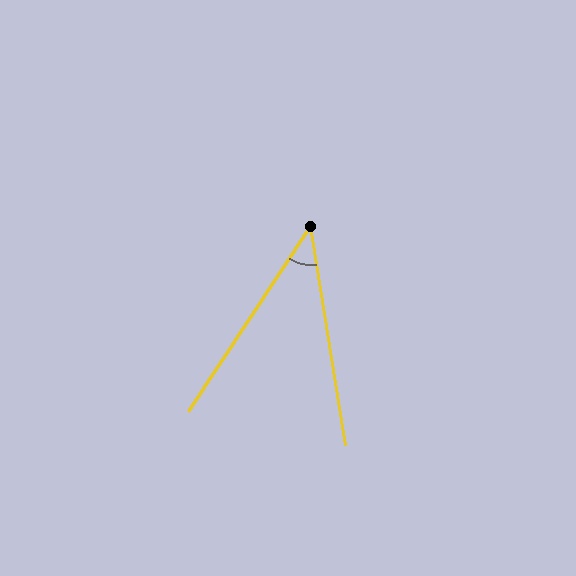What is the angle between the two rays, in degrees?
Approximately 42 degrees.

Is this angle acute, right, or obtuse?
It is acute.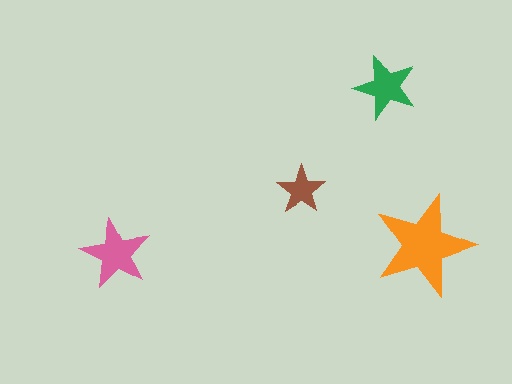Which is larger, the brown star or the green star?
The green one.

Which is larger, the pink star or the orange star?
The orange one.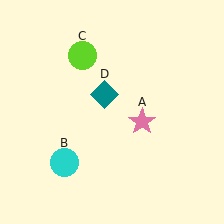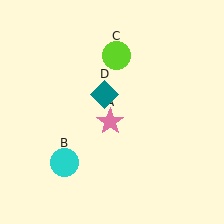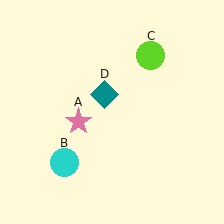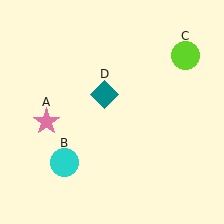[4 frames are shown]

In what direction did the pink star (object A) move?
The pink star (object A) moved left.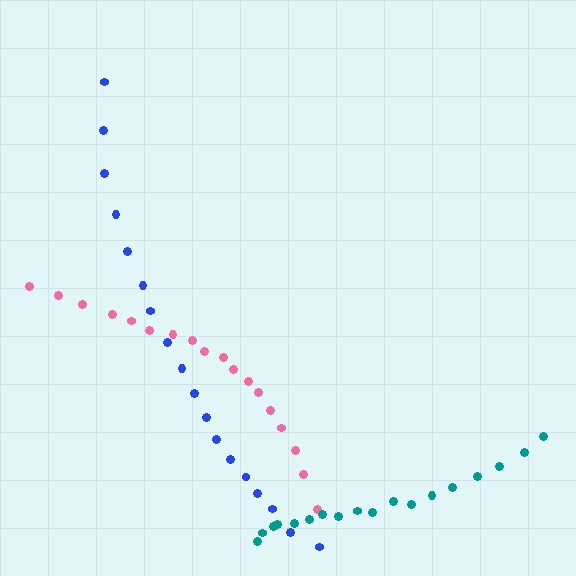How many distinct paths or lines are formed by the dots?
There are 3 distinct paths.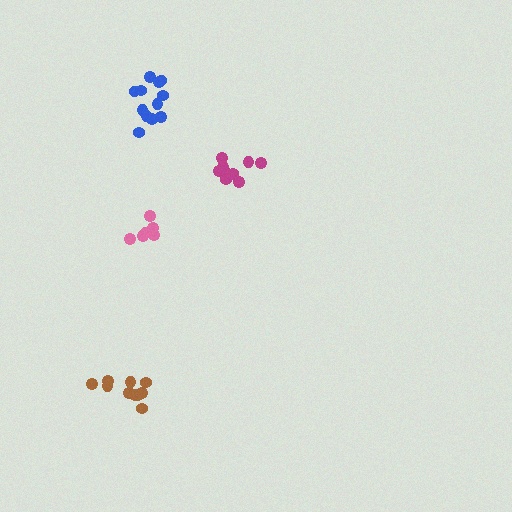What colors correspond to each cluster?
The clusters are colored: pink, blue, magenta, brown.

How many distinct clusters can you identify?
There are 4 distinct clusters.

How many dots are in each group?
Group 1: 6 dots, Group 2: 12 dots, Group 3: 11 dots, Group 4: 10 dots (39 total).